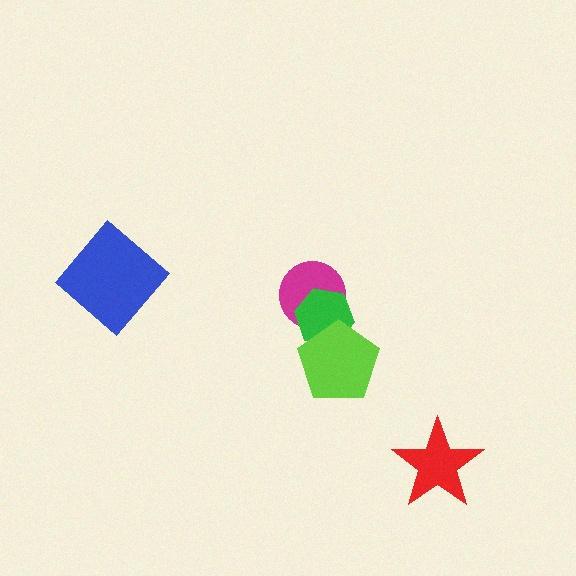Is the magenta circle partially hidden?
Yes, it is partially covered by another shape.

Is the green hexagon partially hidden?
Yes, it is partially covered by another shape.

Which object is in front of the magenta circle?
The green hexagon is in front of the magenta circle.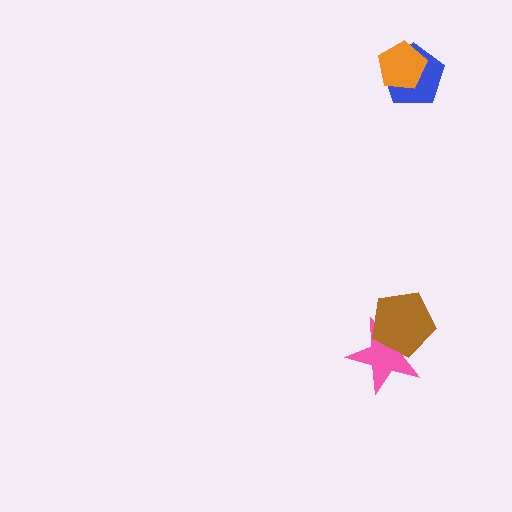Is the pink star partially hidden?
Yes, it is partially covered by another shape.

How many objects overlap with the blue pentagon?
1 object overlaps with the blue pentagon.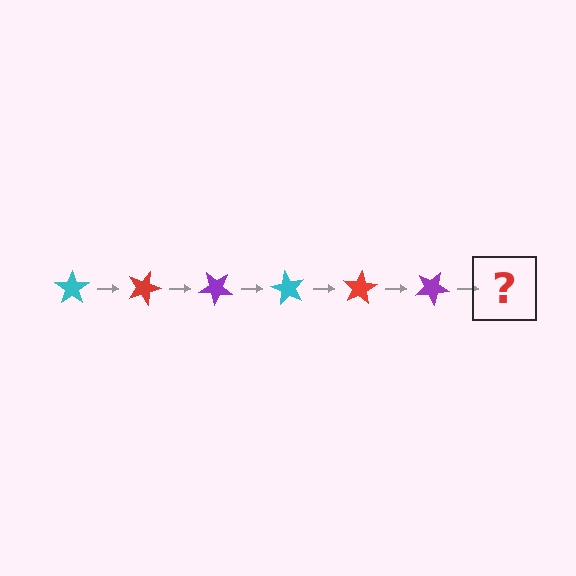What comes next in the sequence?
The next element should be a cyan star, rotated 120 degrees from the start.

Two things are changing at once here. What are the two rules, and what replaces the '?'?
The two rules are that it rotates 20 degrees each step and the color cycles through cyan, red, and purple. The '?' should be a cyan star, rotated 120 degrees from the start.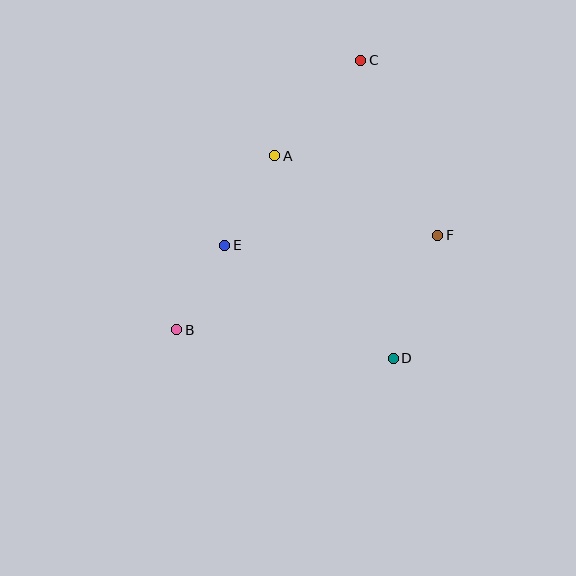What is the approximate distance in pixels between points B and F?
The distance between B and F is approximately 278 pixels.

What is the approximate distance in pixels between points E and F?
The distance between E and F is approximately 213 pixels.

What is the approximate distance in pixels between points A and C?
The distance between A and C is approximately 129 pixels.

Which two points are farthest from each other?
Points B and C are farthest from each other.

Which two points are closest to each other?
Points B and E are closest to each other.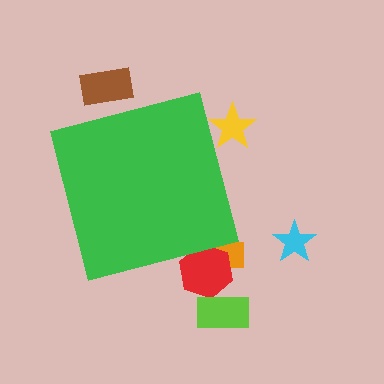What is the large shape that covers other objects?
A green square.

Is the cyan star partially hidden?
No, the cyan star is fully visible.